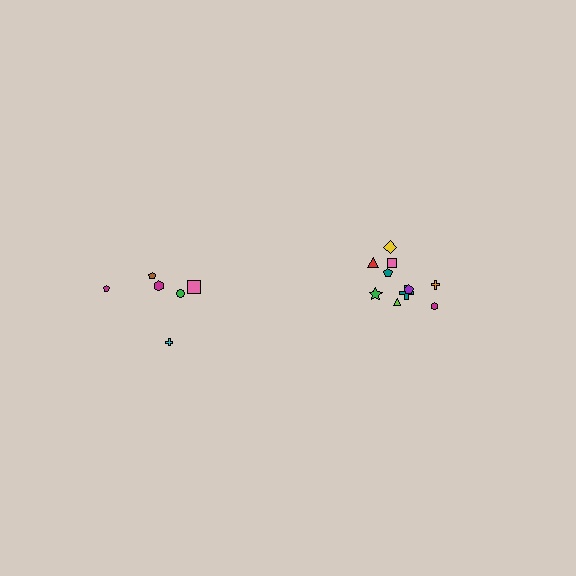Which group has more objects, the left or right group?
The right group.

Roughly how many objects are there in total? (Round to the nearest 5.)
Roughly 15 objects in total.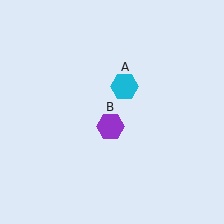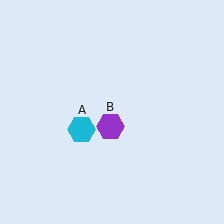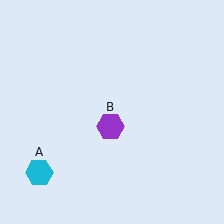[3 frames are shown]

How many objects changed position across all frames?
1 object changed position: cyan hexagon (object A).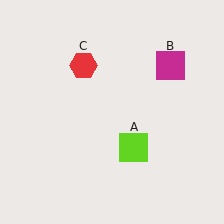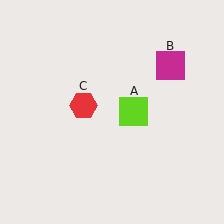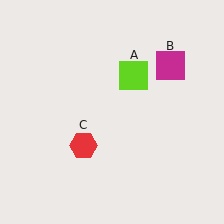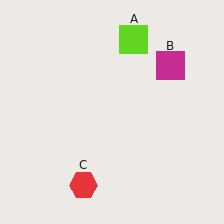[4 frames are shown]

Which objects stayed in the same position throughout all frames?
Magenta square (object B) remained stationary.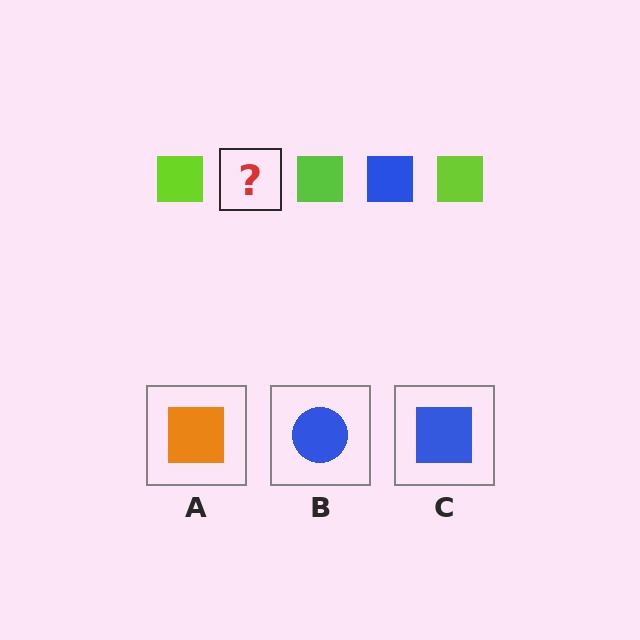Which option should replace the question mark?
Option C.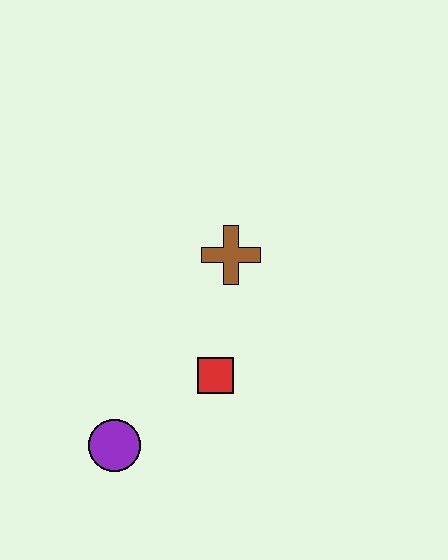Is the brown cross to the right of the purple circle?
Yes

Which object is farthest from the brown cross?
The purple circle is farthest from the brown cross.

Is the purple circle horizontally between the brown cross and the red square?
No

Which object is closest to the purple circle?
The red square is closest to the purple circle.